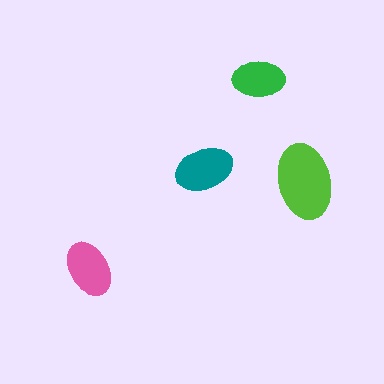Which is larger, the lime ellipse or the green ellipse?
The lime one.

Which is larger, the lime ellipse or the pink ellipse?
The lime one.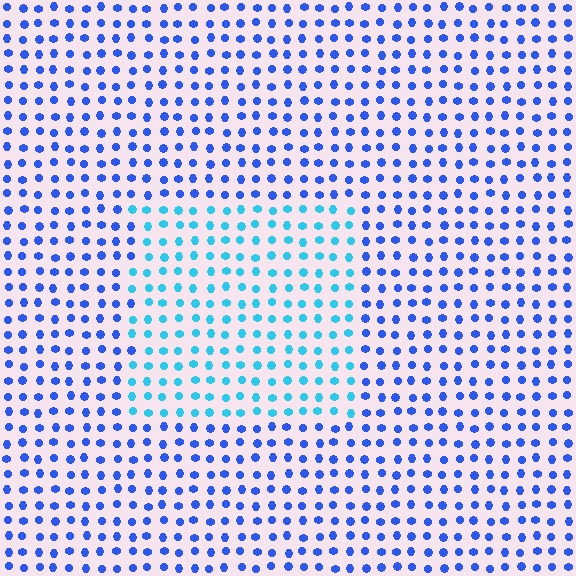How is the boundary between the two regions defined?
The boundary is defined purely by a slight shift in hue (about 36 degrees). Spacing, size, and orientation are identical on both sides.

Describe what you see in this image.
The image is filled with small blue elements in a uniform arrangement. A rectangle-shaped region is visible where the elements are tinted to a slightly different hue, forming a subtle color boundary.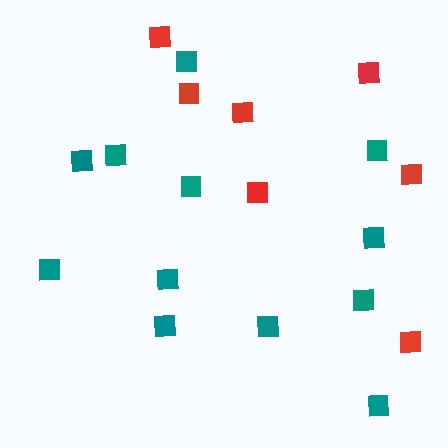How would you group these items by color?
There are 2 groups: one group of red squares (7) and one group of teal squares (12).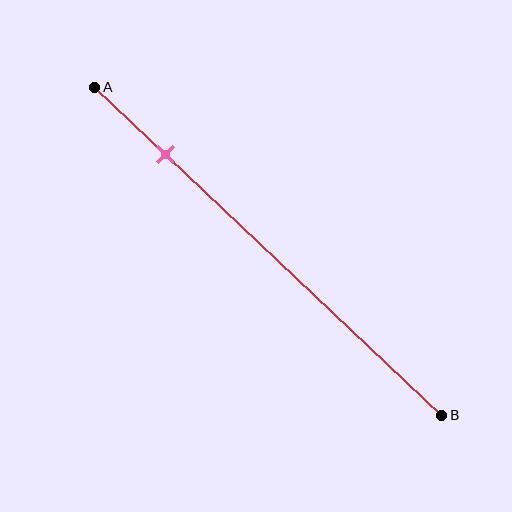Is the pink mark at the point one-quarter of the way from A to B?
No, the mark is at about 20% from A, not at the 25% one-quarter point.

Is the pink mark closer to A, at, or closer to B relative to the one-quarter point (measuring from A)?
The pink mark is closer to point A than the one-quarter point of segment AB.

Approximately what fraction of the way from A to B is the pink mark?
The pink mark is approximately 20% of the way from A to B.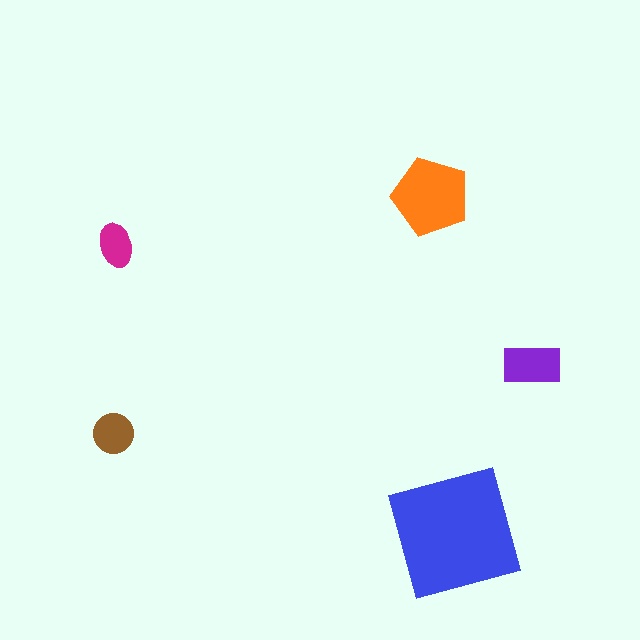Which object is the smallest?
The magenta ellipse.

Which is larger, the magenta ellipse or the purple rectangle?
The purple rectangle.